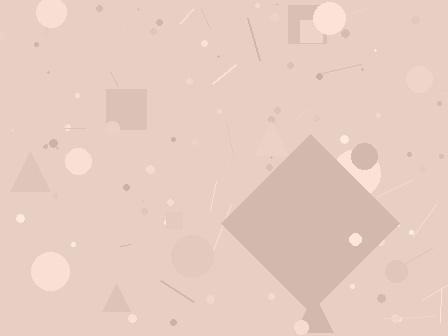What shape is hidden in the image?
A diamond is hidden in the image.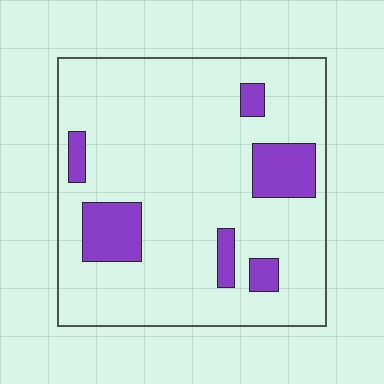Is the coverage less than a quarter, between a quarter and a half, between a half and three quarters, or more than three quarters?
Less than a quarter.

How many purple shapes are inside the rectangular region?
6.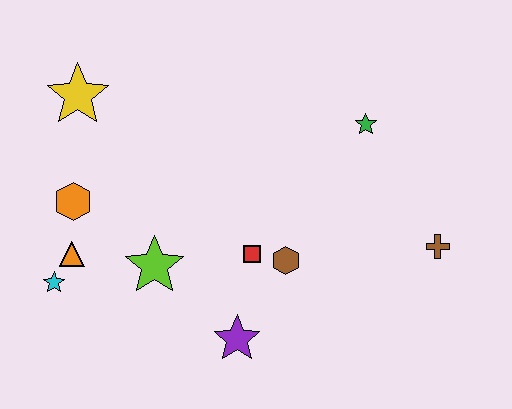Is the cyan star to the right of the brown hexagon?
No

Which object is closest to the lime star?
The orange triangle is closest to the lime star.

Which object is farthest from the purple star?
The yellow star is farthest from the purple star.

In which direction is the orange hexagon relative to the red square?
The orange hexagon is to the left of the red square.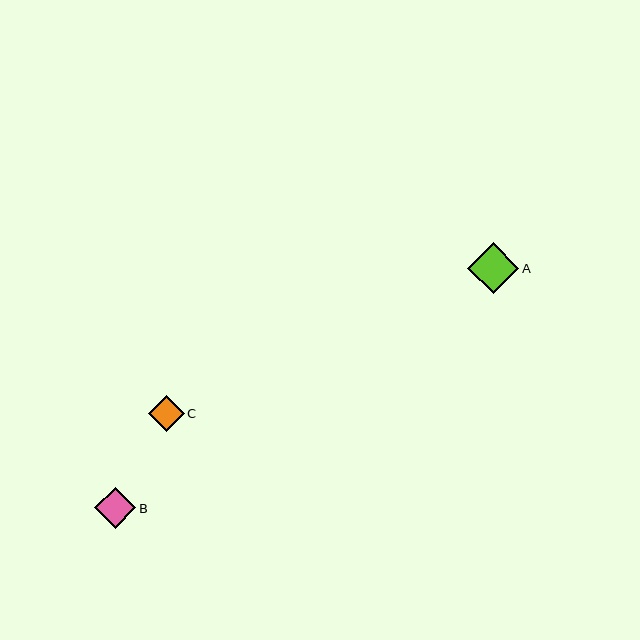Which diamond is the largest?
Diamond A is the largest with a size of approximately 51 pixels.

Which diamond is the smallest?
Diamond C is the smallest with a size of approximately 36 pixels.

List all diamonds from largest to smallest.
From largest to smallest: A, B, C.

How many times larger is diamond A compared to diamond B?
Diamond A is approximately 1.2 times the size of diamond B.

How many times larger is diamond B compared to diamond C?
Diamond B is approximately 1.1 times the size of diamond C.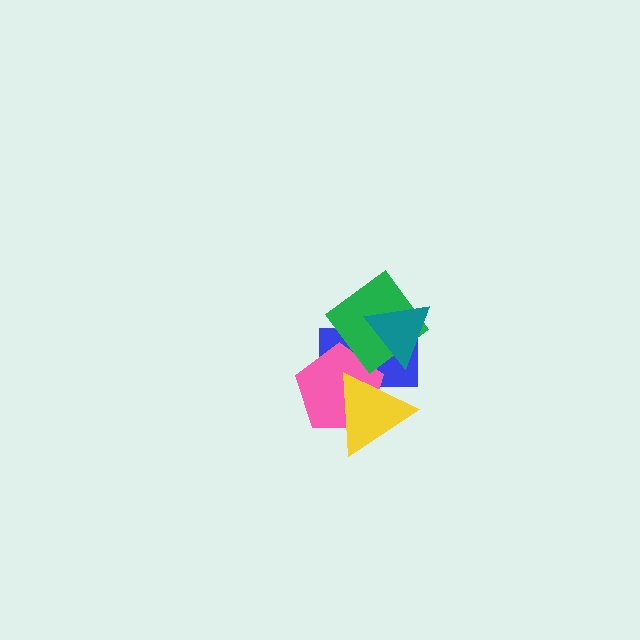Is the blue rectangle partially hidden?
Yes, it is partially covered by another shape.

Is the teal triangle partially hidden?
No, no other shape covers it.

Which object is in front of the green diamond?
The teal triangle is in front of the green diamond.